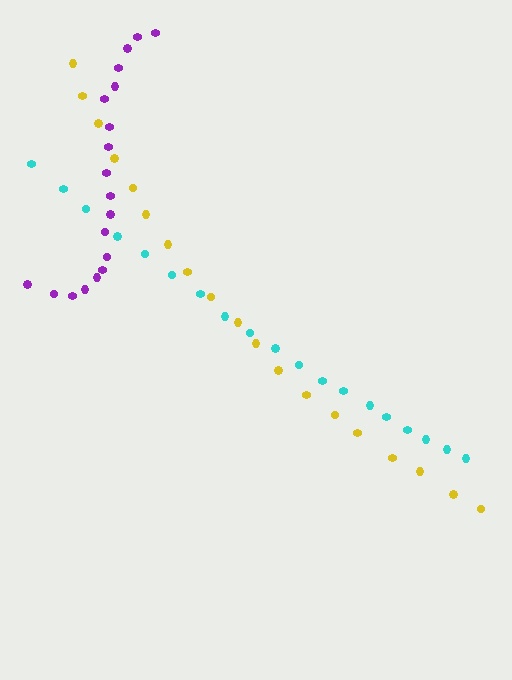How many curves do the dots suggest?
There are 3 distinct paths.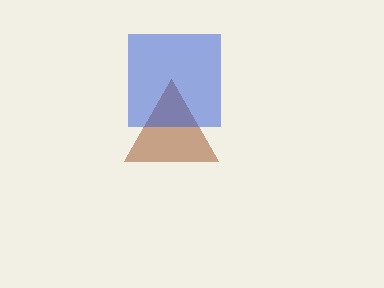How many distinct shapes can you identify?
There are 2 distinct shapes: a brown triangle, a blue square.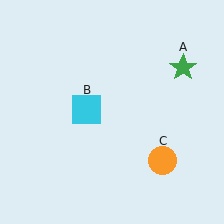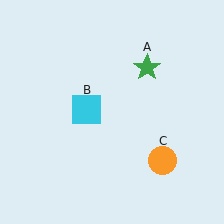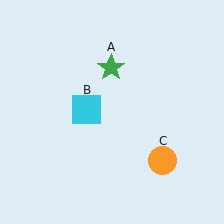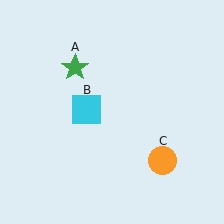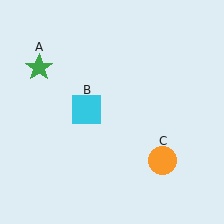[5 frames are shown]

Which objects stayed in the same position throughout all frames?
Cyan square (object B) and orange circle (object C) remained stationary.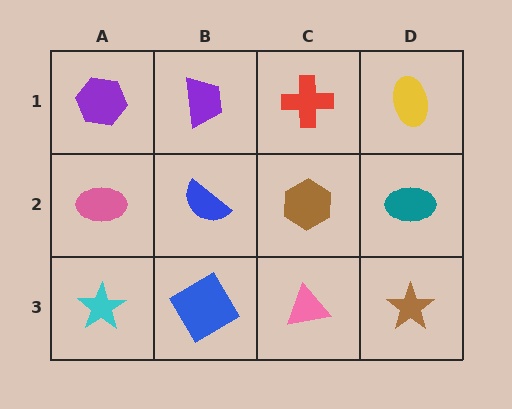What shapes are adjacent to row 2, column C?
A red cross (row 1, column C), a pink triangle (row 3, column C), a blue semicircle (row 2, column B), a teal ellipse (row 2, column D).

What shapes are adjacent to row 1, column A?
A pink ellipse (row 2, column A), a purple trapezoid (row 1, column B).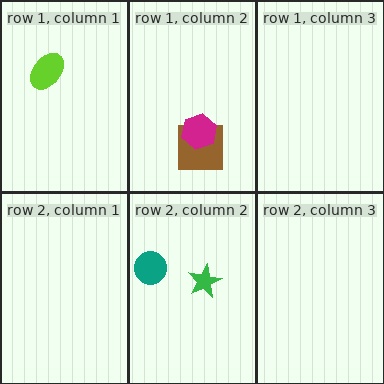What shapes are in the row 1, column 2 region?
The brown square, the magenta hexagon.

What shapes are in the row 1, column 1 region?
The lime ellipse.